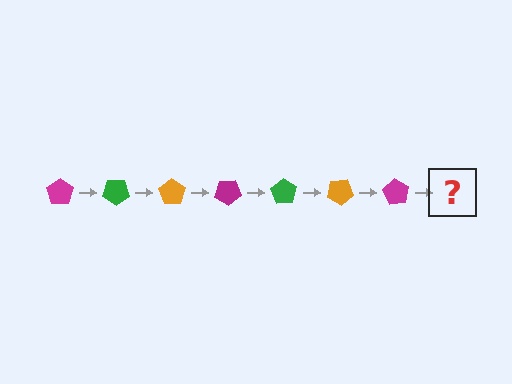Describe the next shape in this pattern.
It should be a green pentagon, rotated 245 degrees from the start.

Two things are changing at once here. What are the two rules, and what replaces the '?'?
The two rules are that it rotates 35 degrees each step and the color cycles through magenta, green, and orange. The '?' should be a green pentagon, rotated 245 degrees from the start.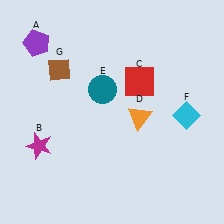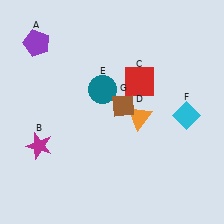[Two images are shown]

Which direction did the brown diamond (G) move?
The brown diamond (G) moved right.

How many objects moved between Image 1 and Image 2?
1 object moved between the two images.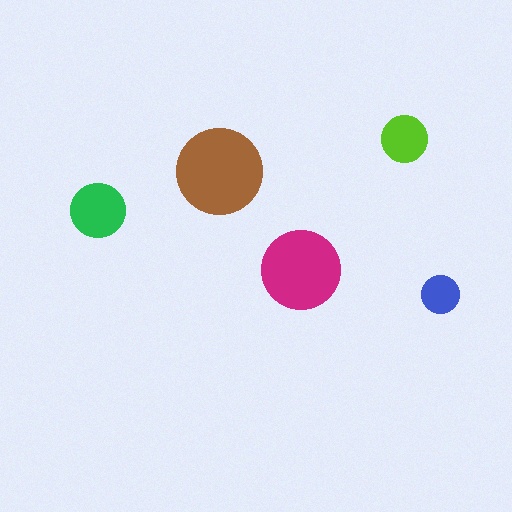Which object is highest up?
The lime circle is topmost.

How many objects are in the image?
There are 5 objects in the image.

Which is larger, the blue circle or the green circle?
The green one.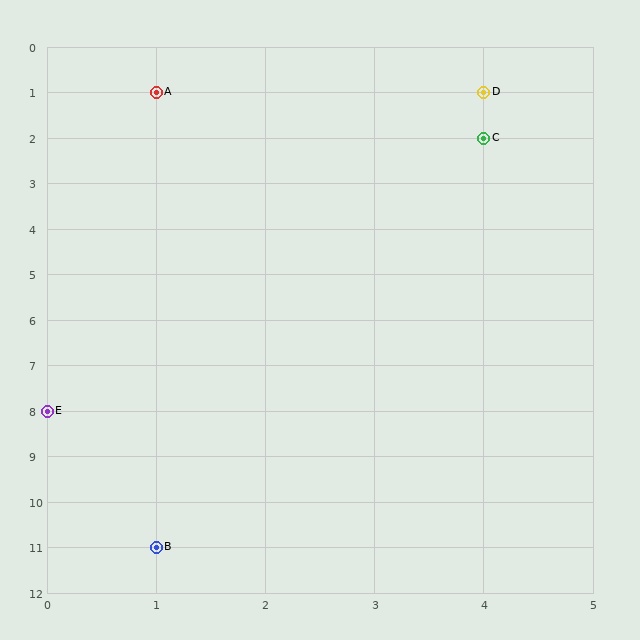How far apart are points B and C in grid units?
Points B and C are 3 columns and 9 rows apart (about 9.5 grid units diagonally).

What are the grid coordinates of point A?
Point A is at grid coordinates (1, 1).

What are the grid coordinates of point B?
Point B is at grid coordinates (1, 11).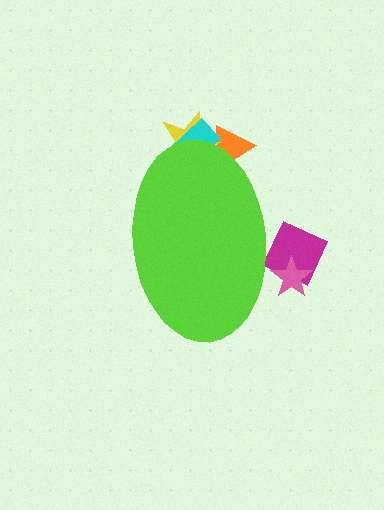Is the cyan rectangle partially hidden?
Yes, the cyan rectangle is partially hidden behind the lime ellipse.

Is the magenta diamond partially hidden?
Yes, the magenta diamond is partially hidden behind the lime ellipse.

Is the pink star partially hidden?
Yes, the pink star is partially hidden behind the lime ellipse.